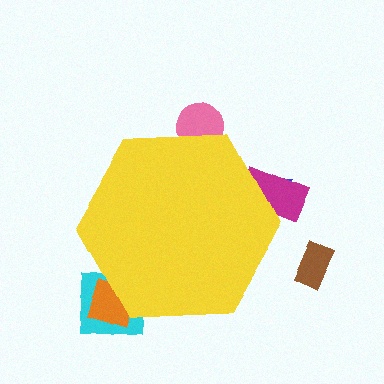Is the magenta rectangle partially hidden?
Yes, the magenta rectangle is partially hidden behind the yellow hexagon.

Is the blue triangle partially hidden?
Yes, the blue triangle is partially hidden behind the yellow hexagon.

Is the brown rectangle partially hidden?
No, the brown rectangle is fully visible.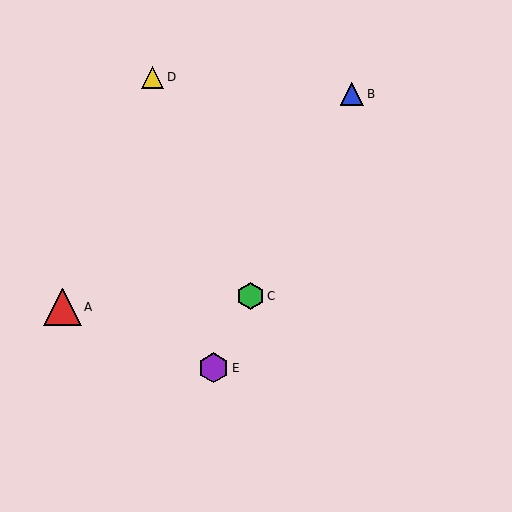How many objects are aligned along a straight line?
3 objects (B, C, E) are aligned along a straight line.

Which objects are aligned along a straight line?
Objects B, C, E are aligned along a straight line.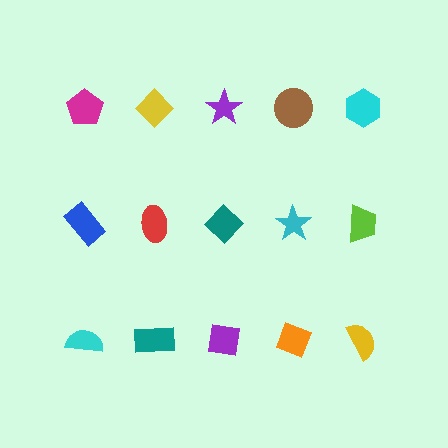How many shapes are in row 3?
5 shapes.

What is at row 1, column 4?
A brown circle.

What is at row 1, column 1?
A magenta pentagon.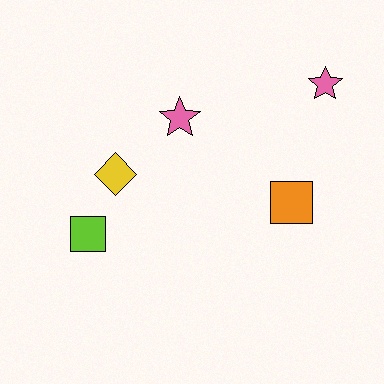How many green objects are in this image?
There are no green objects.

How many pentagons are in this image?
There are no pentagons.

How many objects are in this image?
There are 5 objects.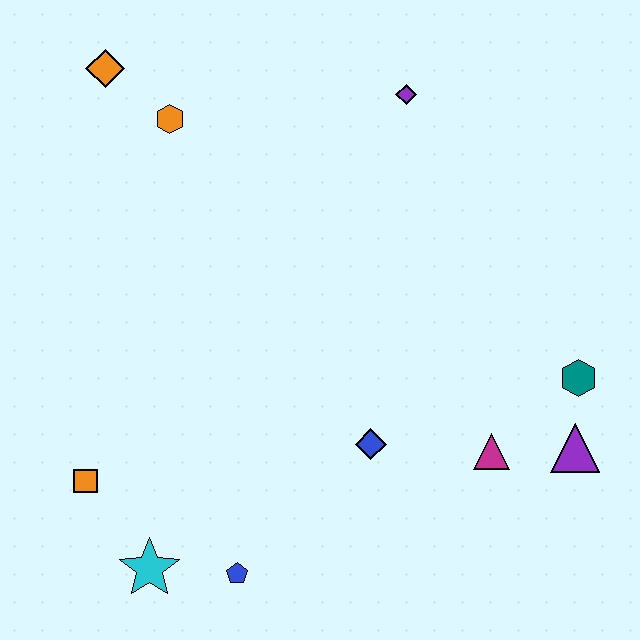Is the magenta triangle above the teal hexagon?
No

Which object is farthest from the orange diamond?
The purple triangle is farthest from the orange diamond.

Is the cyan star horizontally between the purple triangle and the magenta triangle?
No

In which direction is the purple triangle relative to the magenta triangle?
The purple triangle is to the right of the magenta triangle.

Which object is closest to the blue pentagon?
The cyan star is closest to the blue pentagon.